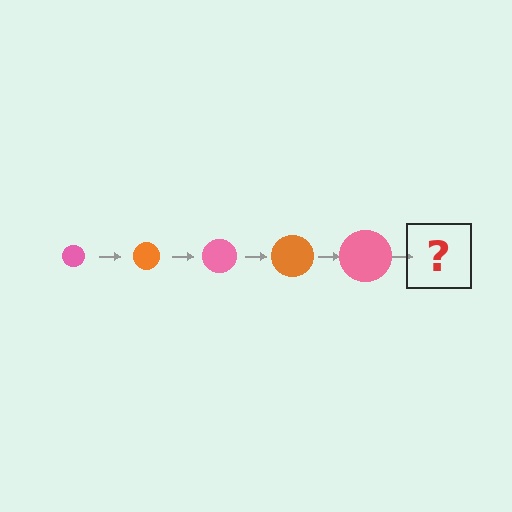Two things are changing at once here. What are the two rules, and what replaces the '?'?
The two rules are that the circle grows larger each step and the color cycles through pink and orange. The '?' should be an orange circle, larger than the previous one.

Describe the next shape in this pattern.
It should be an orange circle, larger than the previous one.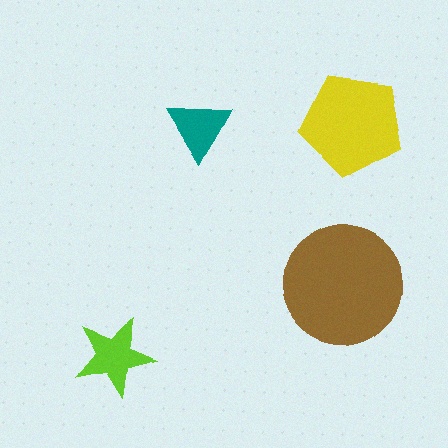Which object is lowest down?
The lime star is bottommost.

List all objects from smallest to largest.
The teal triangle, the lime star, the yellow pentagon, the brown circle.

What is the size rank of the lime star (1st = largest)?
3rd.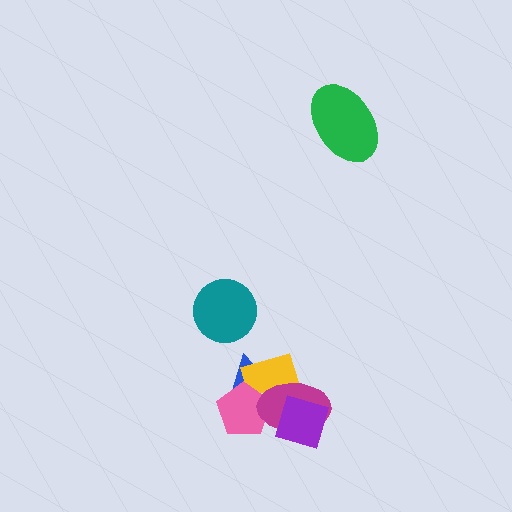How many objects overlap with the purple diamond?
1 object overlaps with the purple diamond.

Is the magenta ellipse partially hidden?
Yes, it is partially covered by another shape.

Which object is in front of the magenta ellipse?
The purple diamond is in front of the magenta ellipse.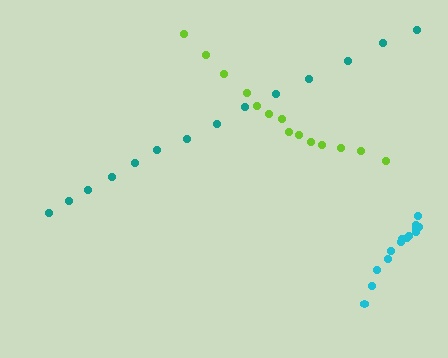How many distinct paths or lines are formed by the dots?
There are 3 distinct paths.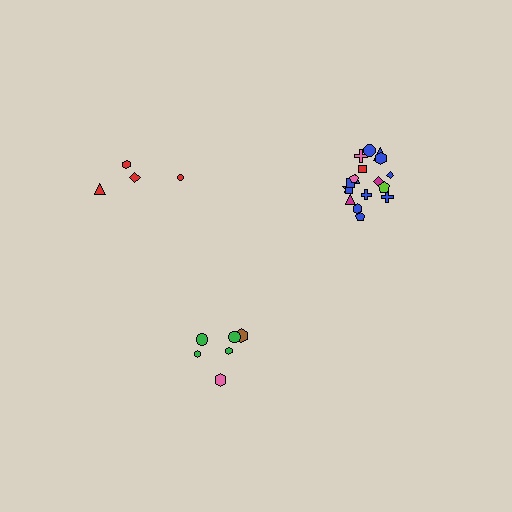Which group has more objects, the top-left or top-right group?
The top-right group.